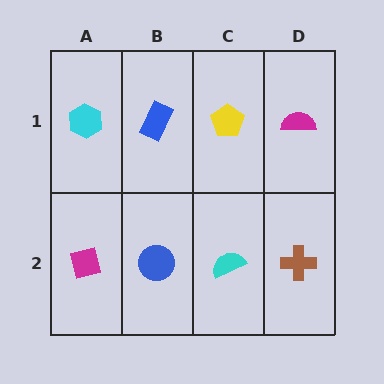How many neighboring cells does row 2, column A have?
2.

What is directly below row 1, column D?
A brown cross.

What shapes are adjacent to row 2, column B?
A blue rectangle (row 1, column B), a magenta square (row 2, column A), a cyan semicircle (row 2, column C).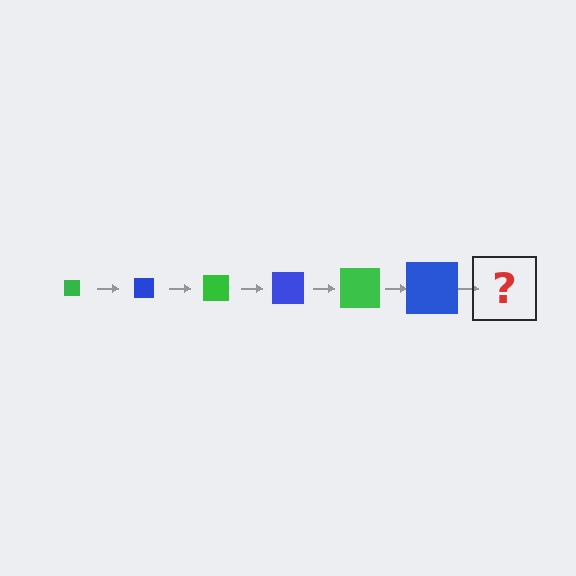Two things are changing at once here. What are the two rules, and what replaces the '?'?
The two rules are that the square grows larger each step and the color cycles through green and blue. The '?' should be a green square, larger than the previous one.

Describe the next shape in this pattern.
It should be a green square, larger than the previous one.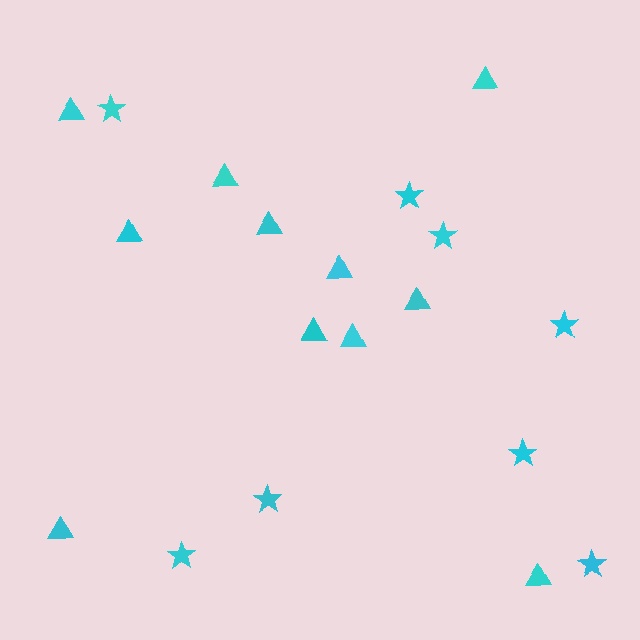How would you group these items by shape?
There are 2 groups: one group of triangles (11) and one group of stars (8).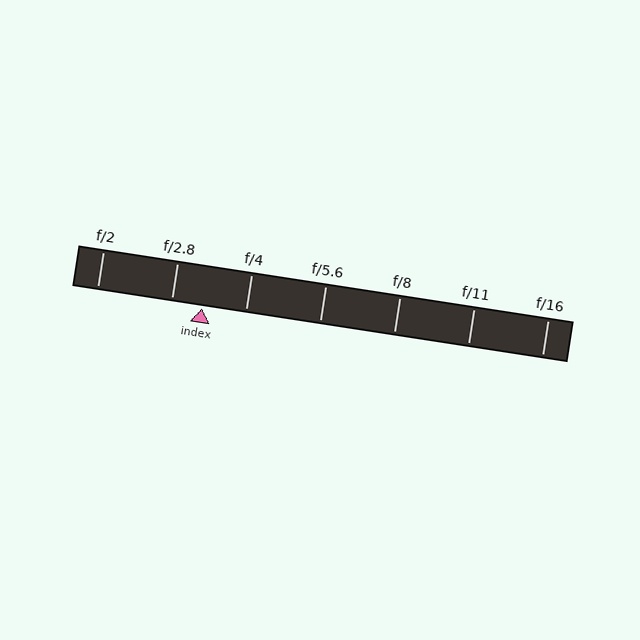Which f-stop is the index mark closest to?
The index mark is closest to f/2.8.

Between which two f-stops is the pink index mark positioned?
The index mark is between f/2.8 and f/4.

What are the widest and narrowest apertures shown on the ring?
The widest aperture shown is f/2 and the narrowest is f/16.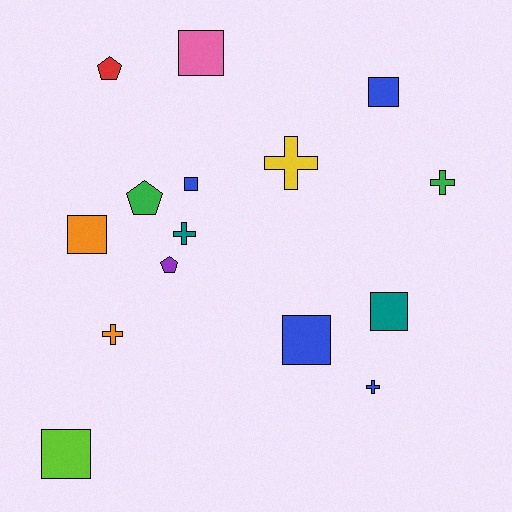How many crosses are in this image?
There are 5 crosses.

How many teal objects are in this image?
There are 2 teal objects.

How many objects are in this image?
There are 15 objects.